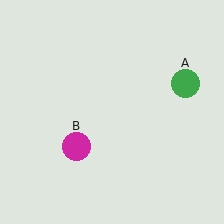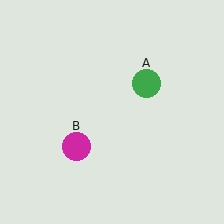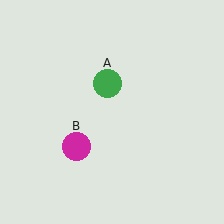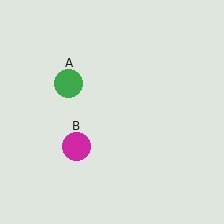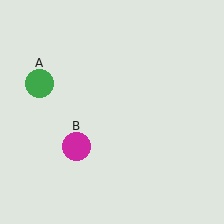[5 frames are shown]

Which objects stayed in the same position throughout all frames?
Magenta circle (object B) remained stationary.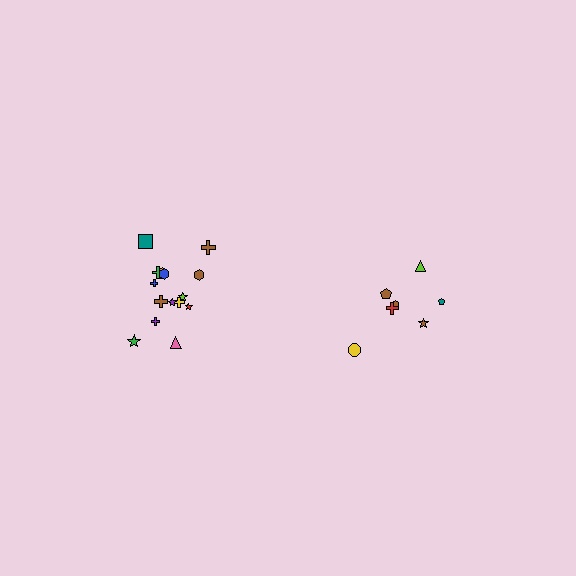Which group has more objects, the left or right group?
The left group.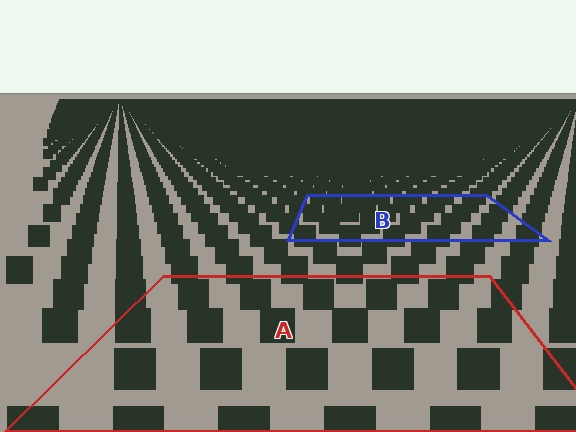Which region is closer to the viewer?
Region A is closer. The texture elements there are larger and more spread out.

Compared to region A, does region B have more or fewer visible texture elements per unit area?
Region B has more texture elements per unit area — they are packed more densely because it is farther away.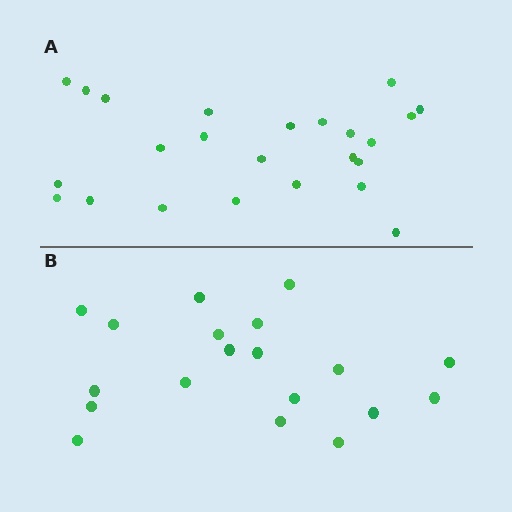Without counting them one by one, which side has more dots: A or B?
Region A (the top region) has more dots.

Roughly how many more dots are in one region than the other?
Region A has about 5 more dots than region B.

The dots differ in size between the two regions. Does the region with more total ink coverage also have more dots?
No. Region B has more total ink coverage because its dots are larger, but region A actually contains more individual dots. Total area can be misleading — the number of items is what matters here.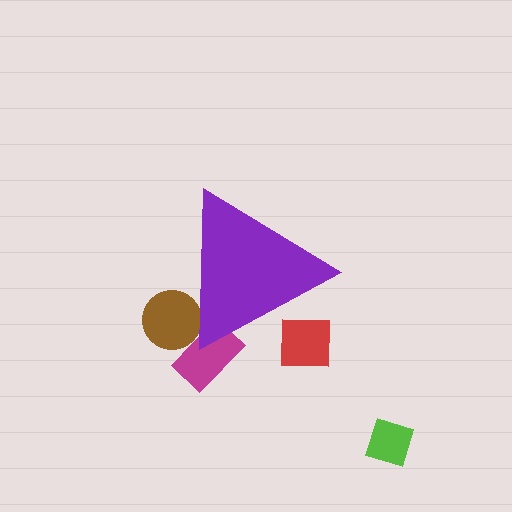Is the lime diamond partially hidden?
No, the lime diamond is fully visible.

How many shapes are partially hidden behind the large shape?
3 shapes are partially hidden.